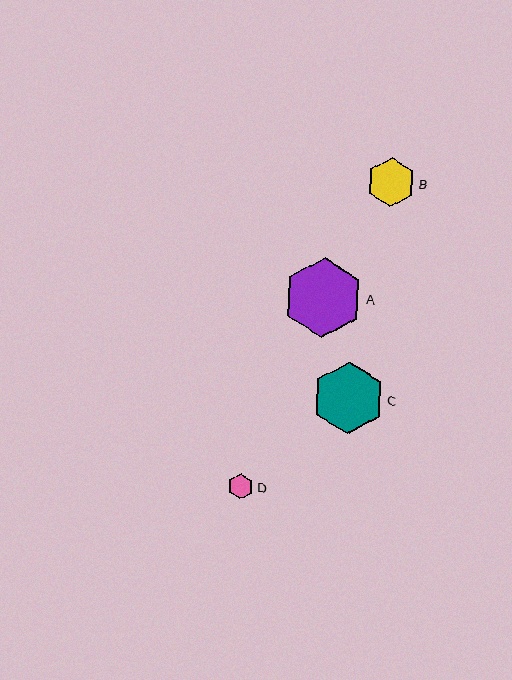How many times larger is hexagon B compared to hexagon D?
Hexagon B is approximately 1.9 times the size of hexagon D.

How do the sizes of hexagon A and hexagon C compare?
Hexagon A and hexagon C are approximately the same size.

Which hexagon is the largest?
Hexagon A is the largest with a size of approximately 79 pixels.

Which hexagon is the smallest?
Hexagon D is the smallest with a size of approximately 26 pixels.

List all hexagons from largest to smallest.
From largest to smallest: A, C, B, D.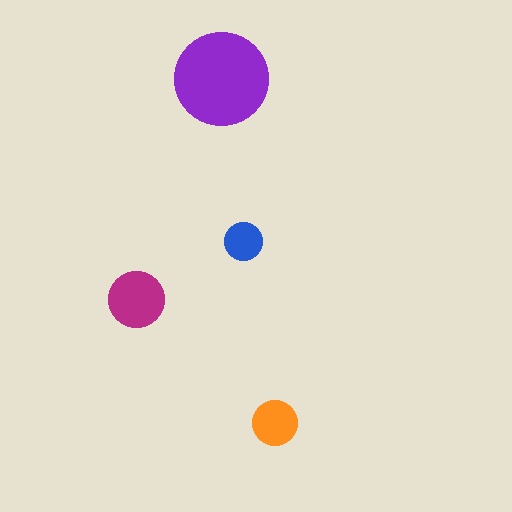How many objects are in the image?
There are 4 objects in the image.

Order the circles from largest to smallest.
the purple one, the magenta one, the orange one, the blue one.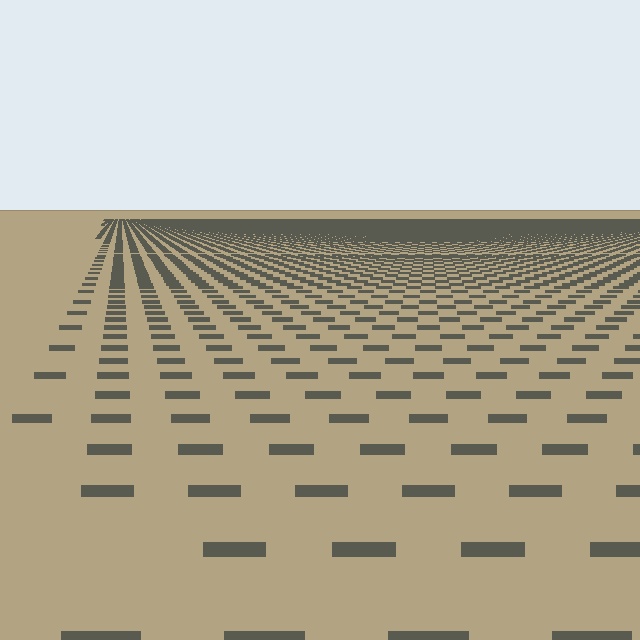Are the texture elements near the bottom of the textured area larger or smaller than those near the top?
Larger. Near the bottom, elements are closer to the viewer and appear at a bigger on-screen size.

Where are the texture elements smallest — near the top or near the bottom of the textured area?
Near the top.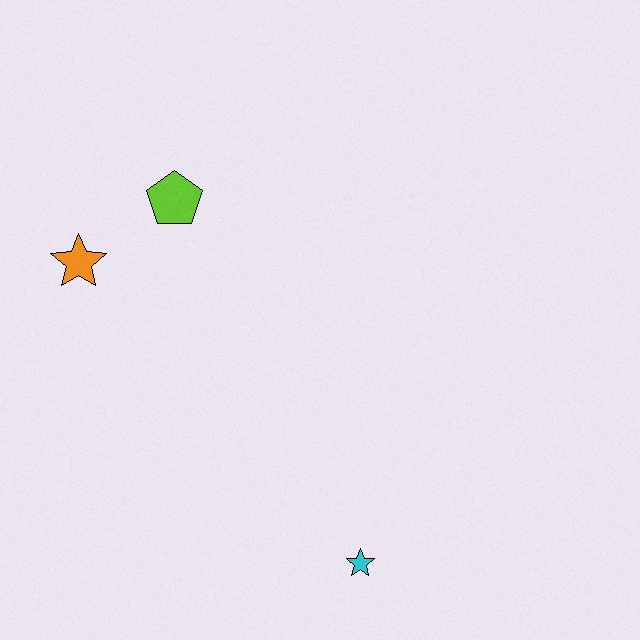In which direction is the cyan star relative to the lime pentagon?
The cyan star is below the lime pentagon.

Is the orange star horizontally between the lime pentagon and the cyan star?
No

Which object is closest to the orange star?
The lime pentagon is closest to the orange star.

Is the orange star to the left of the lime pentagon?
Yes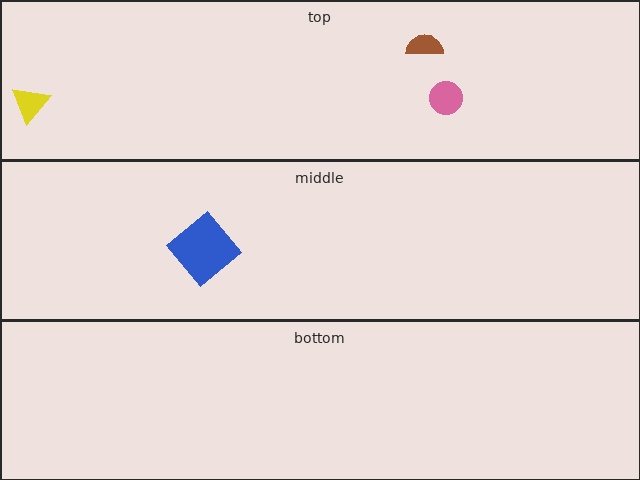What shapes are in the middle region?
The blue diamond.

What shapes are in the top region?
The pink circle, the brown semicircle, the yellow triangle.